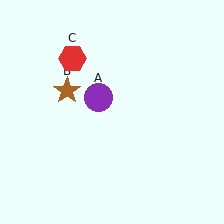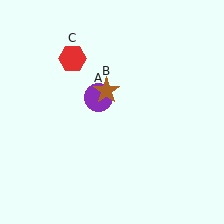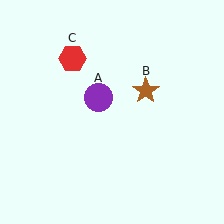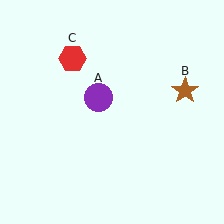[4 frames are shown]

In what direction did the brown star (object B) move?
The brown star (object B) moved right.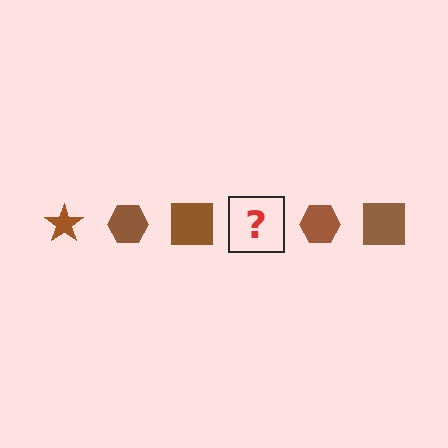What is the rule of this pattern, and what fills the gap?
The rule is that the pattern cycles through star, hexagon, square shapes in brown. The gap should be filled with a brown star.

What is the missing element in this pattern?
The missing element is a brown star.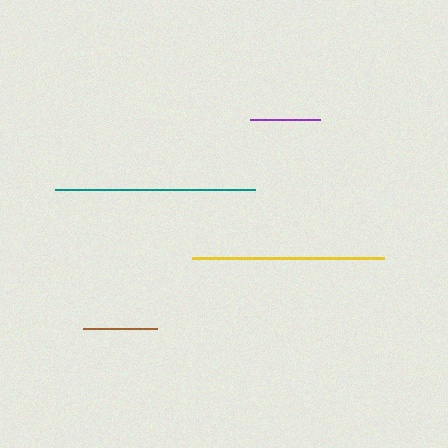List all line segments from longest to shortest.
From longest to shortest: teal, yellow, brown, purple.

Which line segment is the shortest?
The purple line is the shortest at approximately 70 pixels.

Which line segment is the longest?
The teal line is the longest at approximately 200 pixels.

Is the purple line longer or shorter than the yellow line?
The yellow line is longer than the purple line.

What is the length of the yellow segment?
The yellow segment is approximately 192 pixels long.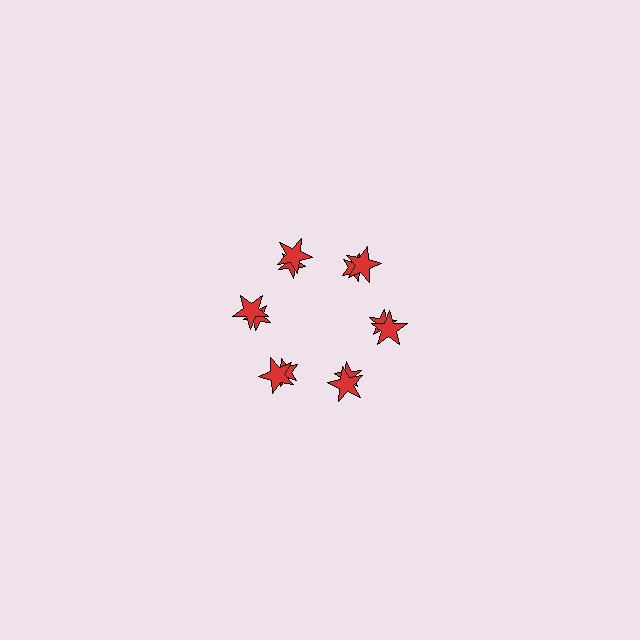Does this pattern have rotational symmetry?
Yes, this pattern has 6-fold rotational symmetry. It looks the same after rotating 60 degrees around the center.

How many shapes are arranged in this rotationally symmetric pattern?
There are 12 shapes, arranged in 6 groups of 2.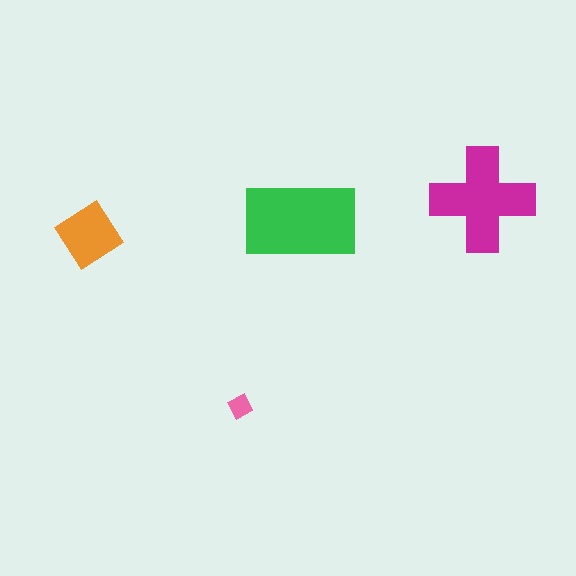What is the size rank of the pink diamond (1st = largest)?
4th.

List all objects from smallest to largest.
The pink diamond, the orange diamond, the magenta cross, the green rectangle.